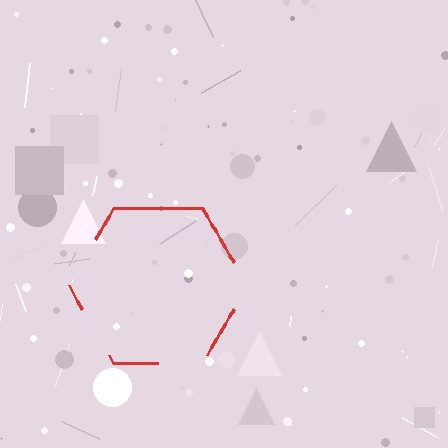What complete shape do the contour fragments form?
The contour fragments form a hexagon.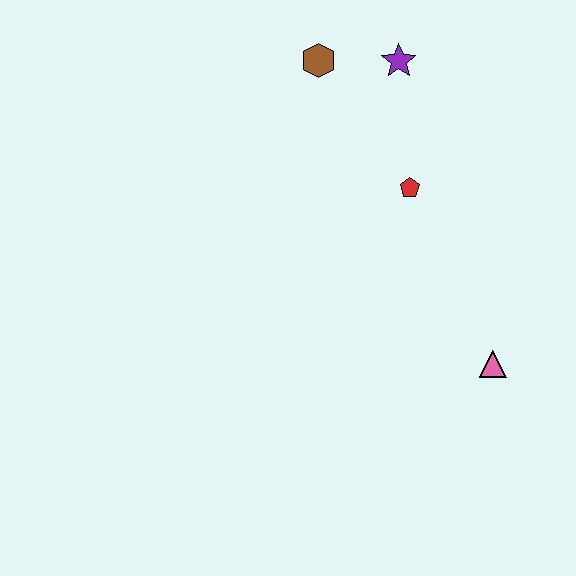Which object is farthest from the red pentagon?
The pink triangle is farthest from the red pentagon.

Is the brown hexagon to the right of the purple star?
No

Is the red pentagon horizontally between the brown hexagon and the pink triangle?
Yes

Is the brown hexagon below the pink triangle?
No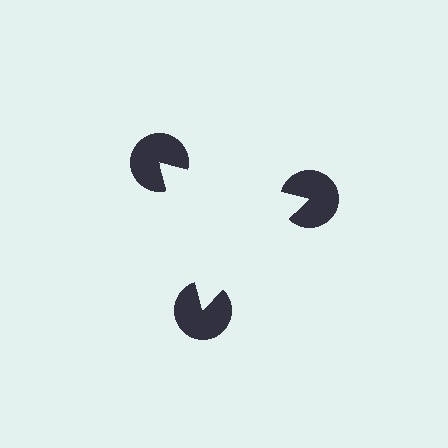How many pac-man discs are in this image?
There are 3 — one at each vertex of the illusory triangle.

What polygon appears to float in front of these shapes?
An illusory triangle — its edges are inferred from the aligned wedge cuts in the pac-man discs, not physically drawn.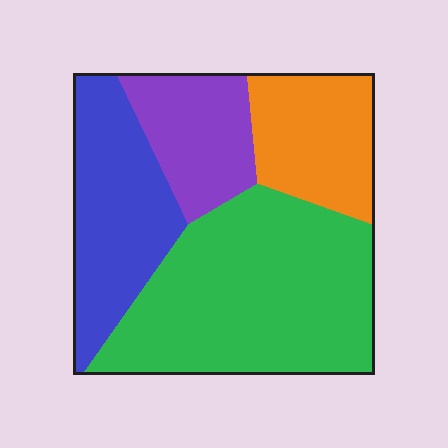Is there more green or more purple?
Green.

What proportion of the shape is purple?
Purple covers 15% of the shape.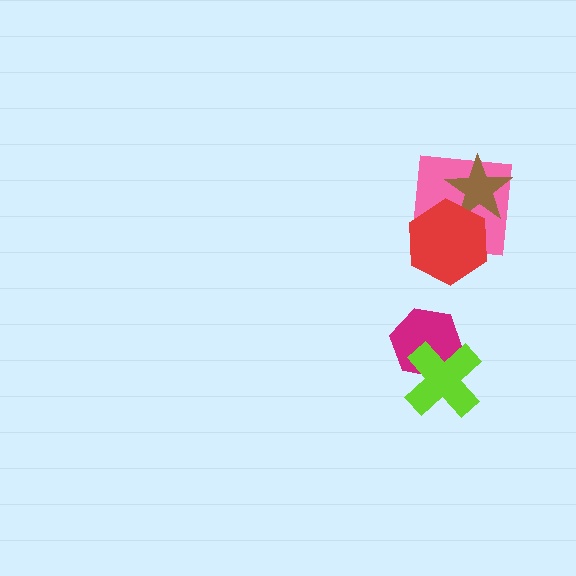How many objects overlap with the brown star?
2 objects overlap with the brown star.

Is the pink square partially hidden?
Yes, it is partially covered by another shape.